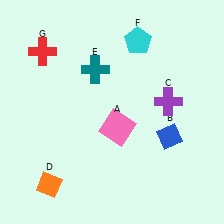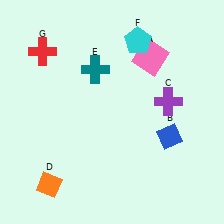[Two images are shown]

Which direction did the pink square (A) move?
The pink square (A) moved up.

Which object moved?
The pink square (A) moved up.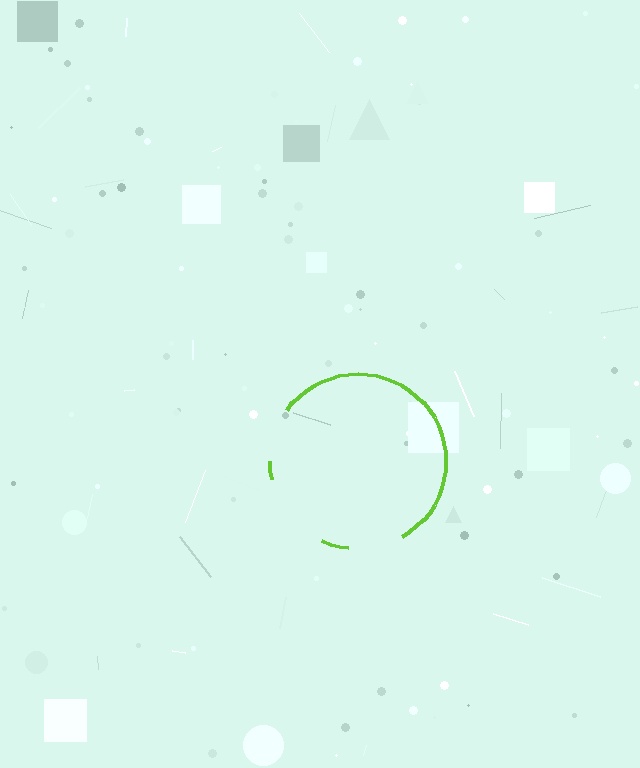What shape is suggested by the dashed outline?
The dashed outline suggests a circle.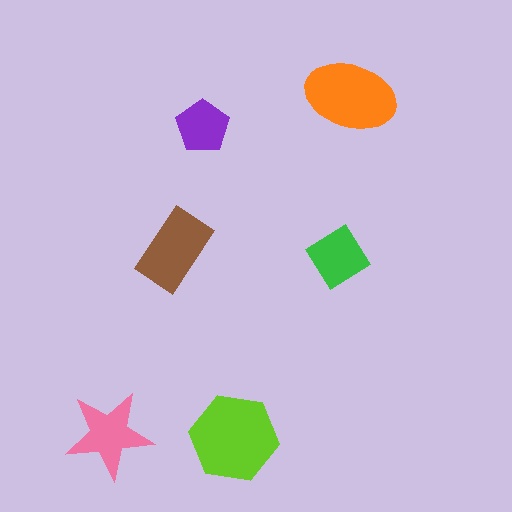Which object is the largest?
The lime hexagon.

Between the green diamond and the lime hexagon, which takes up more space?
The lime hexagon.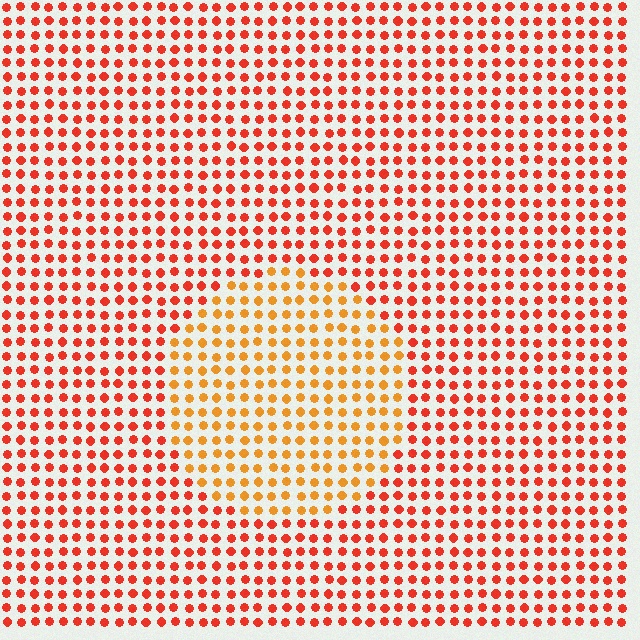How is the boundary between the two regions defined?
The boundary is defined purely by a slight shift in hue (about 30 degrees). Spacing, size, and orientation are identical on both sides.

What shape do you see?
I see a circle.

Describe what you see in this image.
The image is filled with small red elements in a uniform arrangement. A circle-shaped region is visible where the elements are tinted to a slightly different hue, forming a subtle color boundary.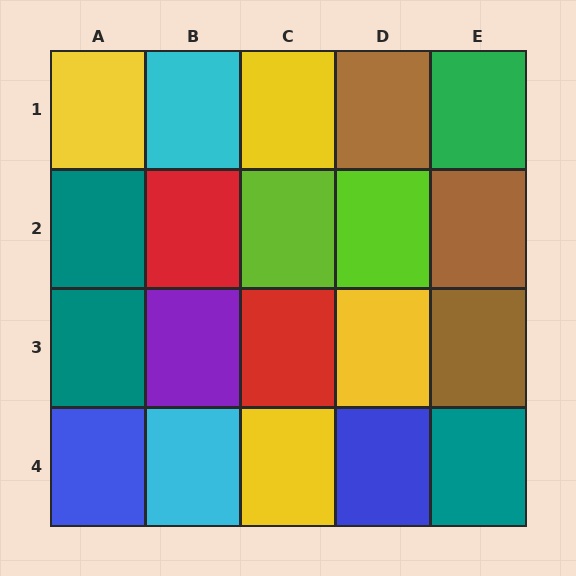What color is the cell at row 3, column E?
Brown.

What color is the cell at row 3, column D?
Yellow.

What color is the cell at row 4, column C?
Yellow.